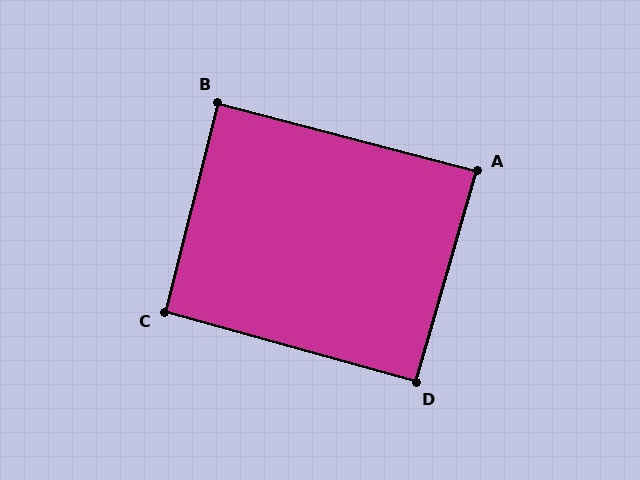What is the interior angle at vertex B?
Approximately 89 degrees (approximately right).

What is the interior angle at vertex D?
Approximately 91 degrees (approximately right).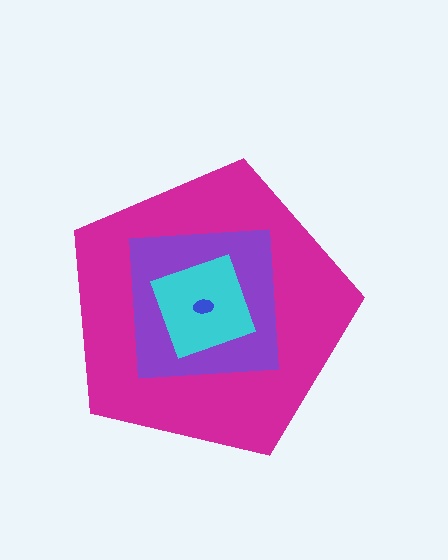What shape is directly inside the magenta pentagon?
The purple square.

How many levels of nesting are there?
4.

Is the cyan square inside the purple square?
Yes.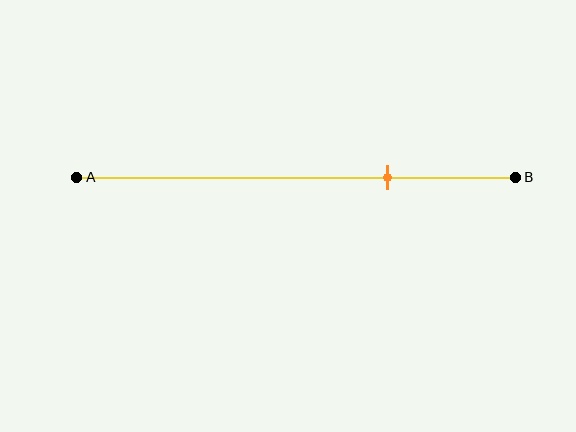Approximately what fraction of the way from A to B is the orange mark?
The orange mark is approximately 70% of the way from A to B.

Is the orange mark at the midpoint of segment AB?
No, the mark is at about 70% from A, not at the 50% midpoint.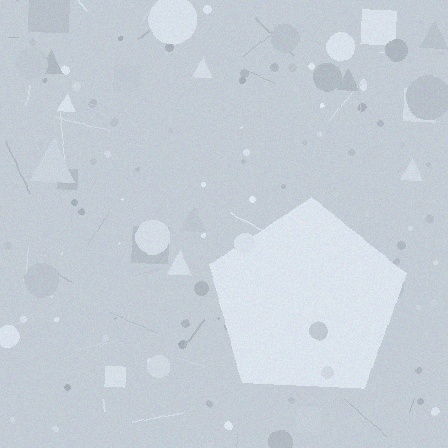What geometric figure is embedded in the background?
A pentagon is embedded in the background.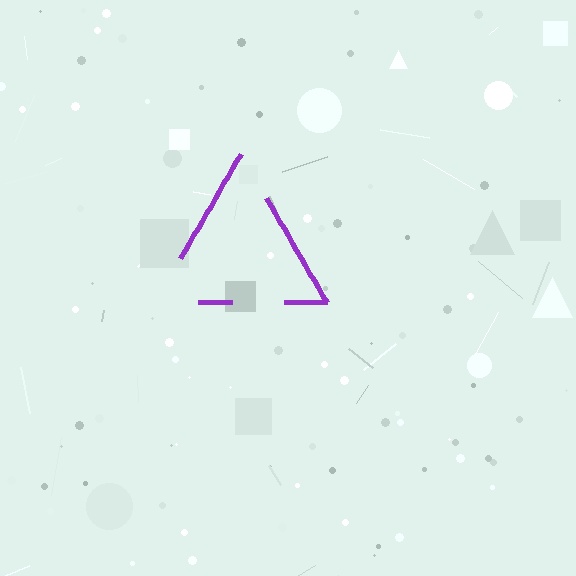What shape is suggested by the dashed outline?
The dashed outline suggests a triangle.